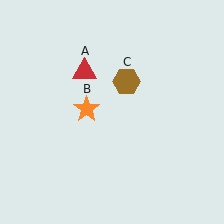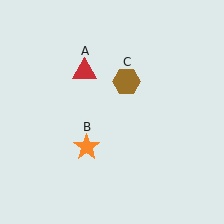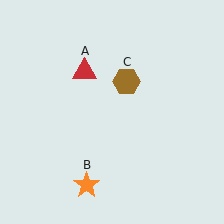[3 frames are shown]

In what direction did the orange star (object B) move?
The orange star (object B) moved down.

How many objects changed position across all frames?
1 object changed position: orange star (object B).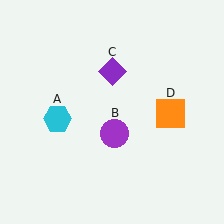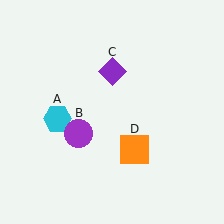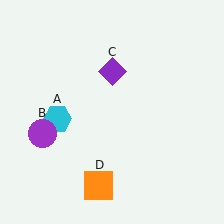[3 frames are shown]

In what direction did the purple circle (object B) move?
The purple circle (object B) moved left.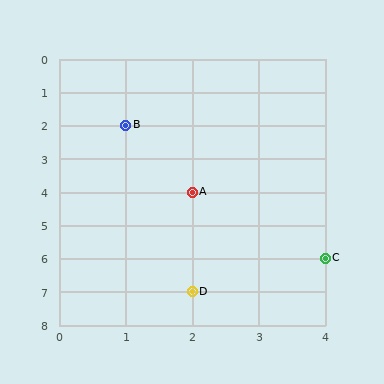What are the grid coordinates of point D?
Point D is at grid coordinates (2, 7).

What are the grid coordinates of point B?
Point B is at grid coordinates (1, 2).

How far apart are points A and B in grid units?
Points A and B are 1 column and 2 rows apart (about 2.2 grid units diagonally).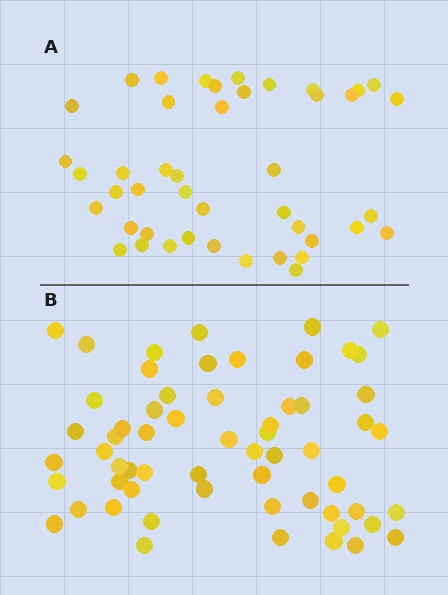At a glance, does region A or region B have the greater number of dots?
Region B (the bottom region) has more dots.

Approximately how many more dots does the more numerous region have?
Region B has approximately 15 more dots than region A.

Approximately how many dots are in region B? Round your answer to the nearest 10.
About 60 dots.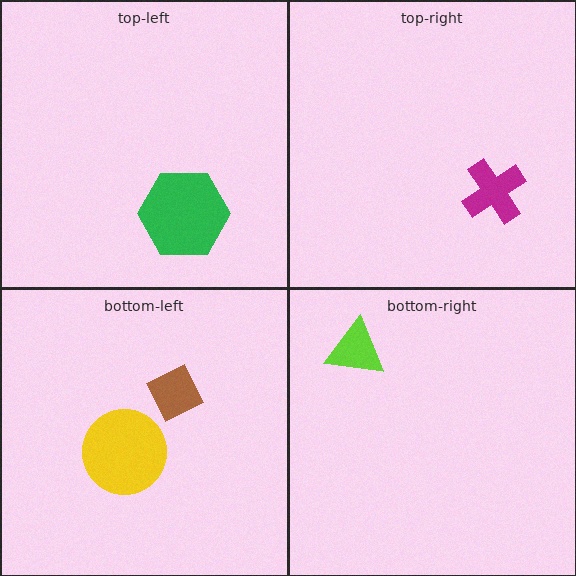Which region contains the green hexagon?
The top-left region.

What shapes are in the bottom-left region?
The brown diamond, the yellow circle.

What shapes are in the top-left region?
The green hexagon.